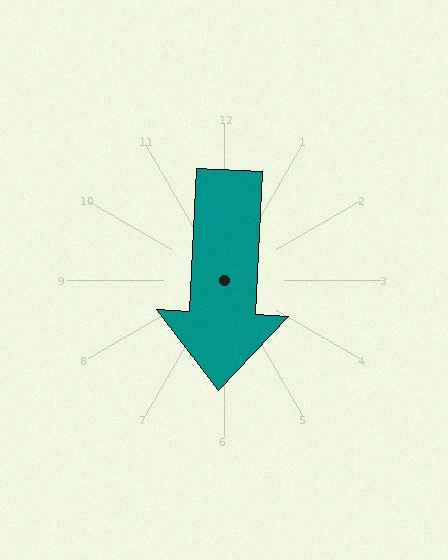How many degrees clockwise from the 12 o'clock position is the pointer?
Approximately 183 degrees.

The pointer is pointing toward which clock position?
Roughly 6 o'clock.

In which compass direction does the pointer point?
South.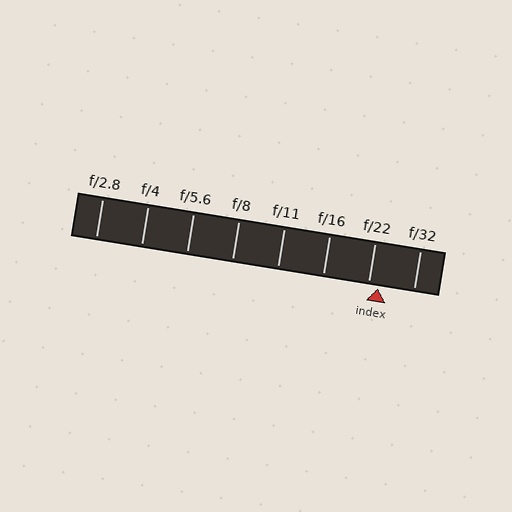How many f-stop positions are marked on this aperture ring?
There are 8 f-stop positions marked.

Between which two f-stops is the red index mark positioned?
The index mark is between f/22 and f/32.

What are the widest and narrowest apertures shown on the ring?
The widest aperture shown is f/2.8 and the narrowest is f/32.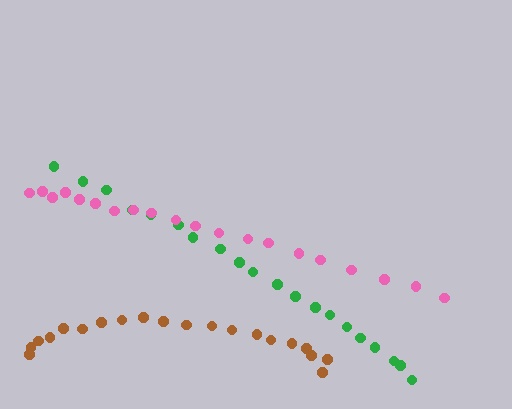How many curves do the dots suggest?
There are 3 distinct paths.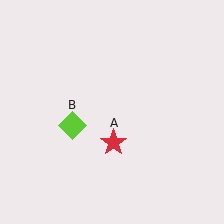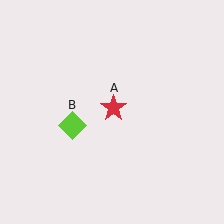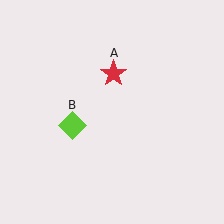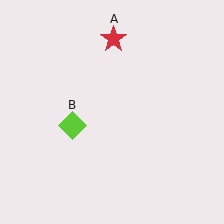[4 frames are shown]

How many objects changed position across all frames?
1 object changed position: red star (object A).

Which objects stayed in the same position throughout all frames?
Lime diamond (object B) remained stationary.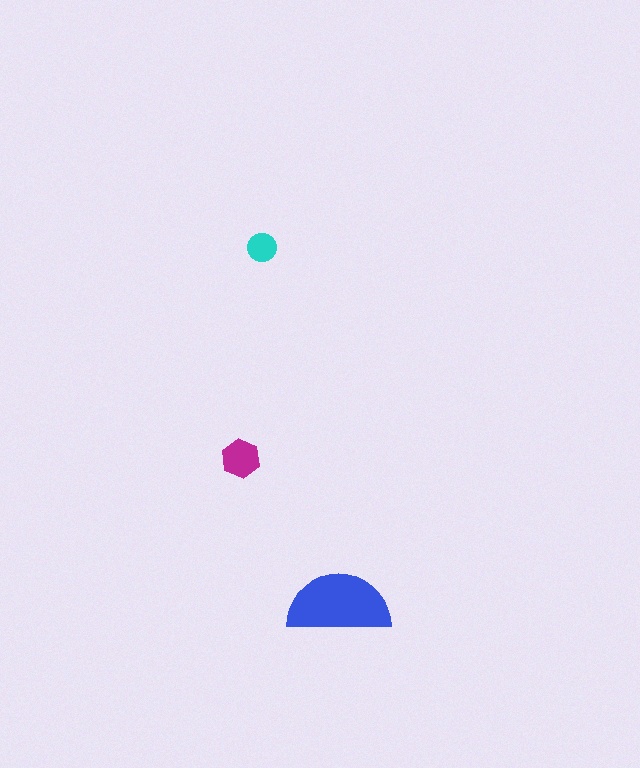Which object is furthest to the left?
The magenta hexagon is leftmost.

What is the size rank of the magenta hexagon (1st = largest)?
2nd.